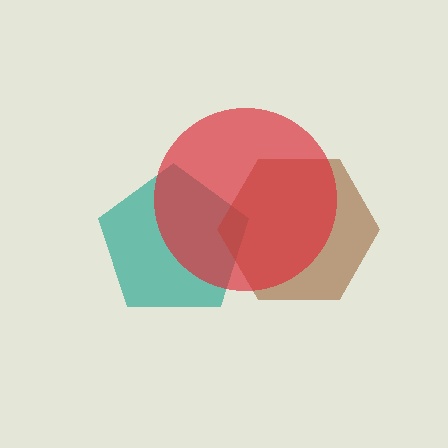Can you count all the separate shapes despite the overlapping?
Yes, there are 3 separate shapes.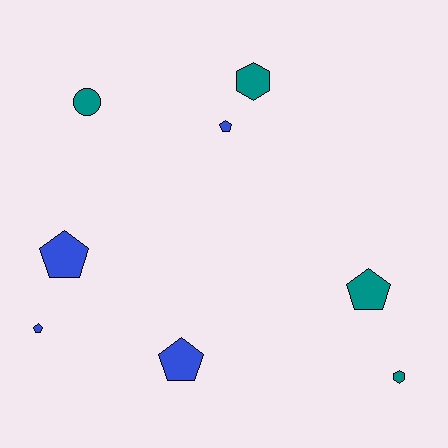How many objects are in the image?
There are 8 objects.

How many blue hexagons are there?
There are no blue hexagons.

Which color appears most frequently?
Teal, with 4 objects.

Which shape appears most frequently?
Pentagon, with 5 objects.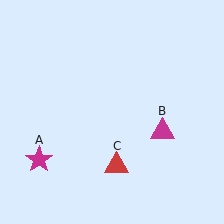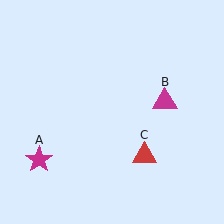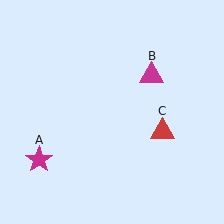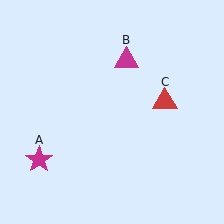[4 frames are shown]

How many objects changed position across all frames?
2 objects changed position: magenta triangle (object B), red triangle (object C).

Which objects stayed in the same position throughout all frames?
Magenta star (object A) remained stationary.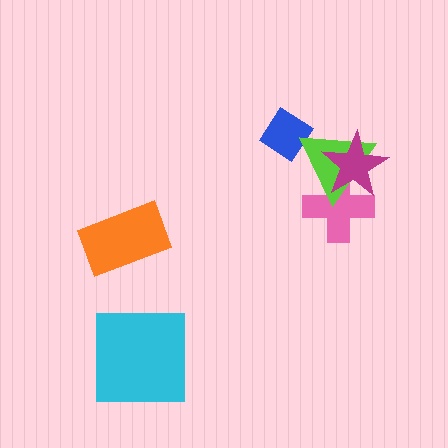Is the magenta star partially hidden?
No, no other shape covers it.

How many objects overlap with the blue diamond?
1 object overlaps with the blue diamond.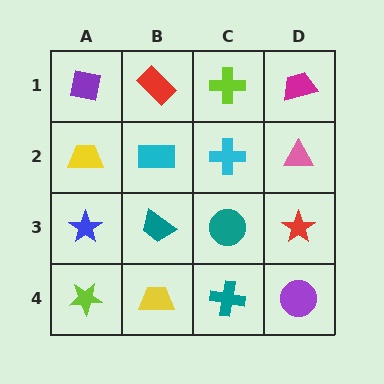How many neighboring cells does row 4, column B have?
3.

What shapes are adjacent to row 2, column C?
A lime cross (row 1, column C), a teal circle (row 3, column C), a cyan rectangle (row 2, column B), a pink triangle (row 2, column D).